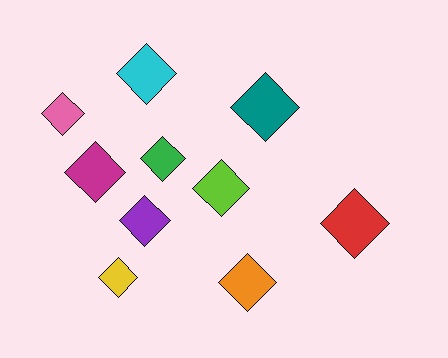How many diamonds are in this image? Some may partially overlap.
There are 10 diamonds.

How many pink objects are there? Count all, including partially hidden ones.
There is 1 pink object.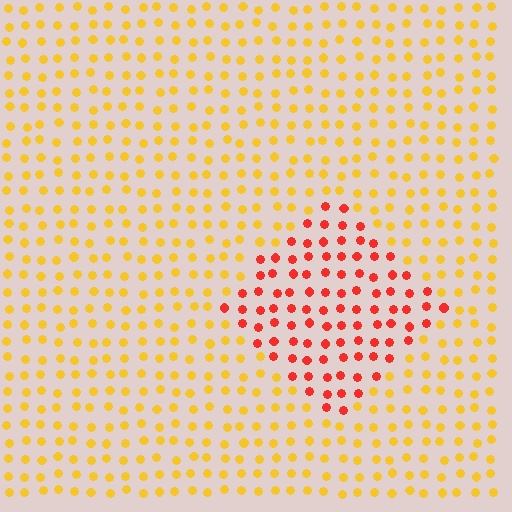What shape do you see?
I see a diamond.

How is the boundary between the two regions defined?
The boundary is defined purely by a slight shift in hue (about 46 degrees). Spacing, size, and orientation are identical on both sides.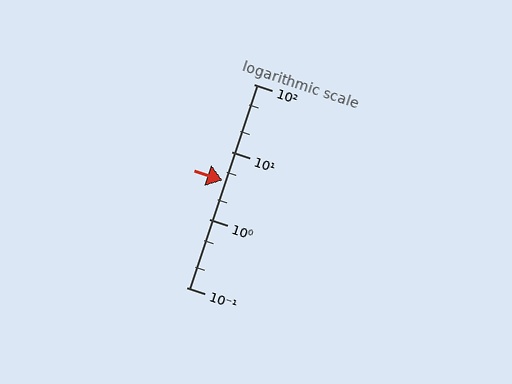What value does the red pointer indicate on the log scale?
The pointer indicates approximately 3.8.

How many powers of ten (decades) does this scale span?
The scale spans 3 decades, from 0.1 to 100.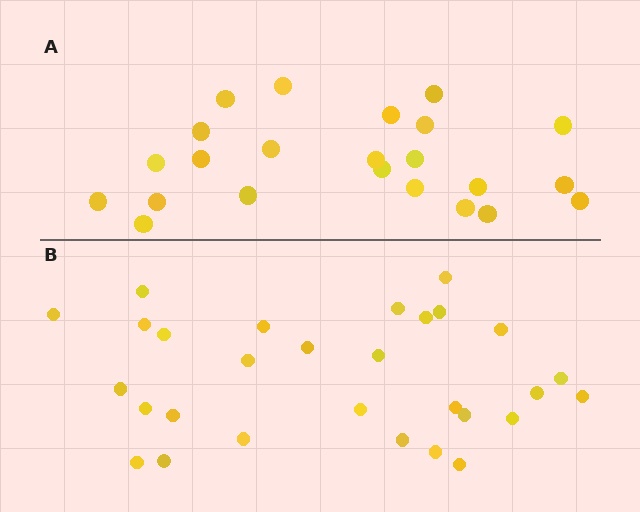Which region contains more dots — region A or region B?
Region B (the bottom region) has more dots.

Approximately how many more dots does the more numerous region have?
Region B has about 6 more dots than region A.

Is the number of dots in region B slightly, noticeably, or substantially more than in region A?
Region B has noticeably more, but not dramatically so. The ratio is roughly 1.3 to 1.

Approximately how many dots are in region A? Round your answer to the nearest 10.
About 20 dots. (The exact count is 23, which rounds to 20.)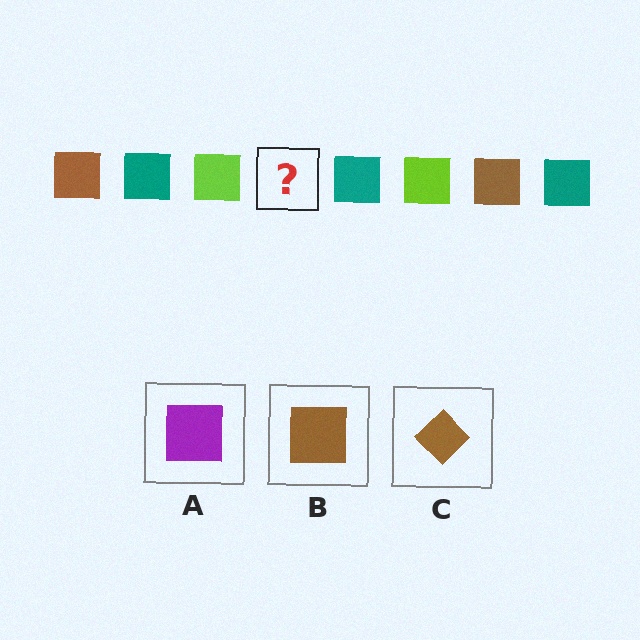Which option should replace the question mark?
Option B.